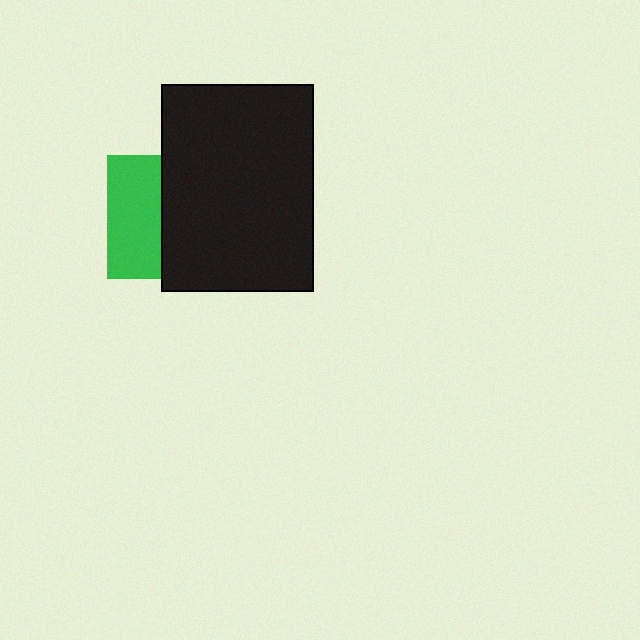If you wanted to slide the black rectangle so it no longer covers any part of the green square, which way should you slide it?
Slide it right — that is the most direct way to separate the two shapes.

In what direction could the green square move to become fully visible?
The green square could move left. That would shift it out from behind the black rectangle entirely.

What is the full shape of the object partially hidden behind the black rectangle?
The partially hidden object is a green square.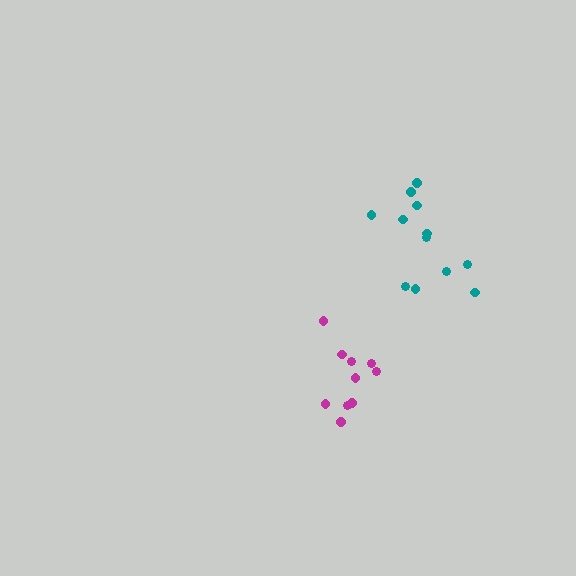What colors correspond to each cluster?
The clusters are colored: magenta, teal.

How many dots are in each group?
Group 1: 10 dots, Group 2: 12 dots (22 total).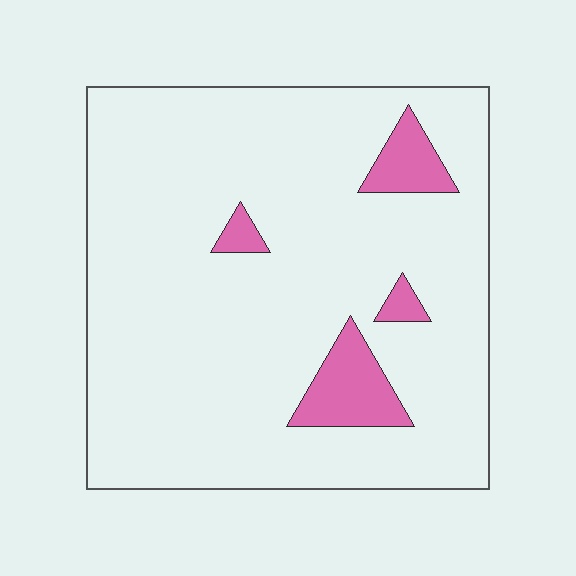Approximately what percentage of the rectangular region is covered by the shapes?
Approximately 10%.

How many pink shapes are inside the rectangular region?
4.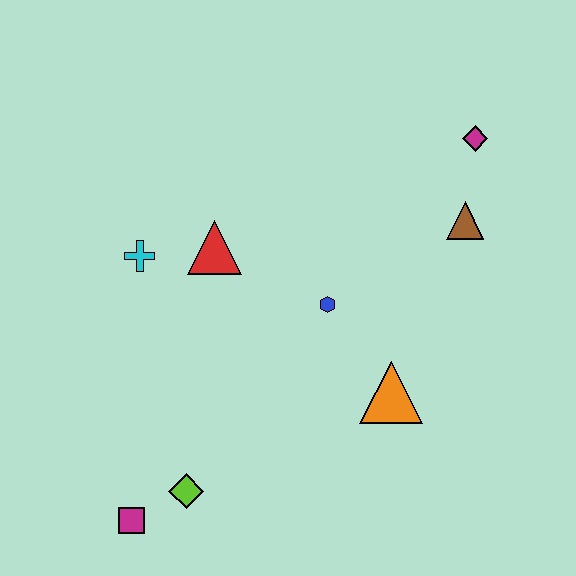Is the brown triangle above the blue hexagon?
Yes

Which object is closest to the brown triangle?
The magenta diamond is closest to the brown triangle.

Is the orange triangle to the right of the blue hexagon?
Yes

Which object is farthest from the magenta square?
The magenta diamond is farthest from the magenta square.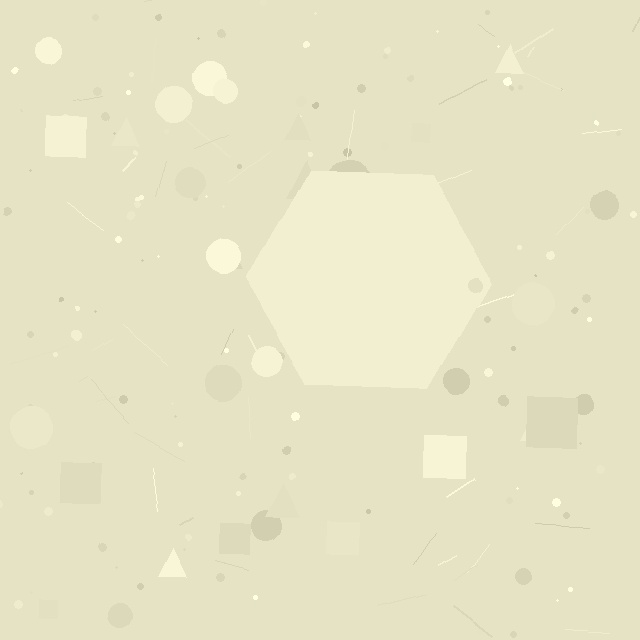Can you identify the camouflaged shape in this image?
The camouflaged shape is a hexagon.